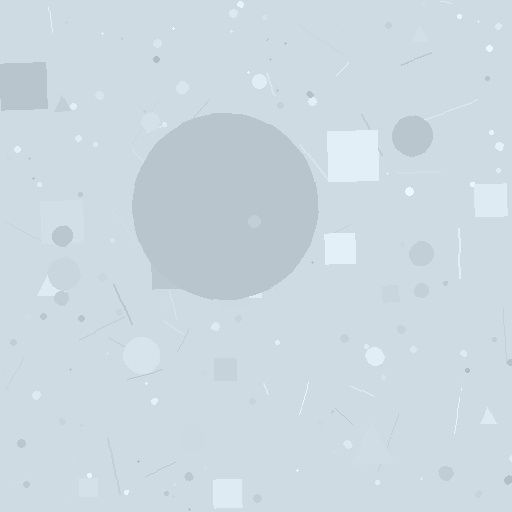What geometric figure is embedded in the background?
A circle is embedded in the background.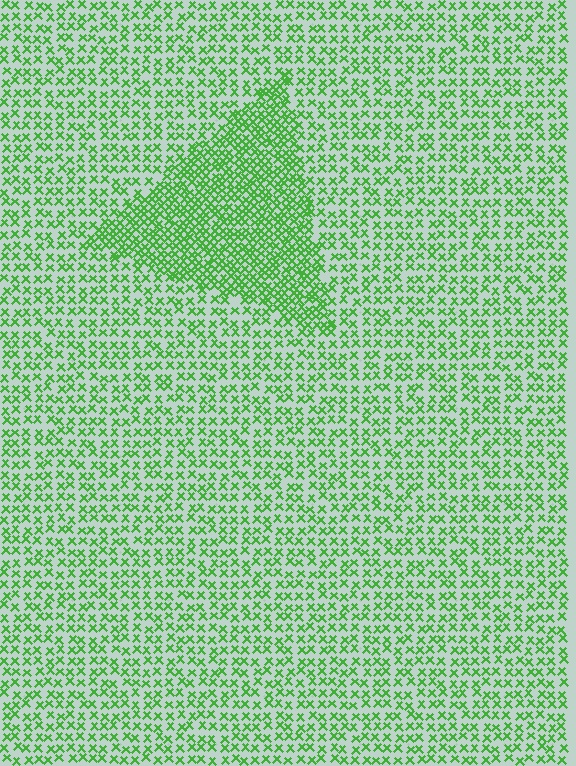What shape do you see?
I see a triangle.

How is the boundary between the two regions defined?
The boundary is defined by a change in element density (approximately 2.0x ratio). All elements are the same color, size, and shape.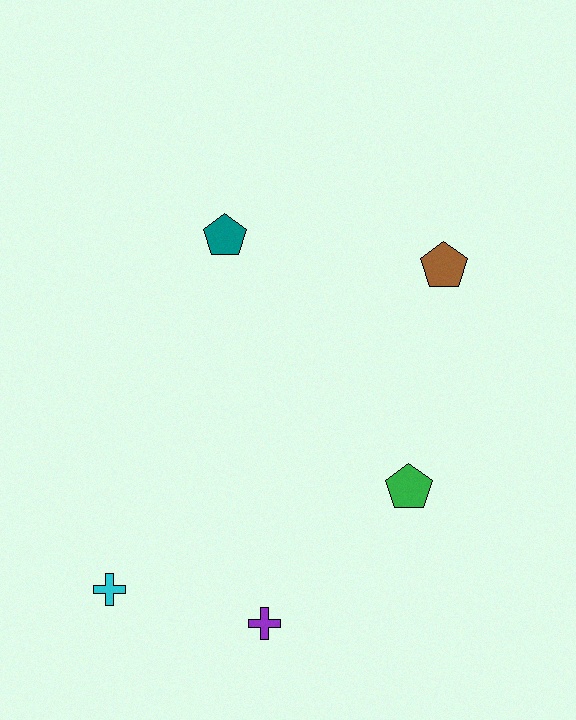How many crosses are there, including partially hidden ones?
There are 2 crosses.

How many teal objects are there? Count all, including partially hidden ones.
There is 1 teal object.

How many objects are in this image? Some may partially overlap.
There are 5 objects.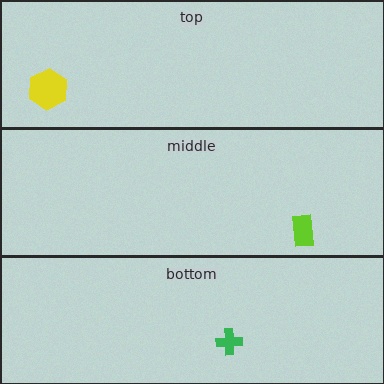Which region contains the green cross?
The bottom region.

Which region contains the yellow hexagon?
The top region.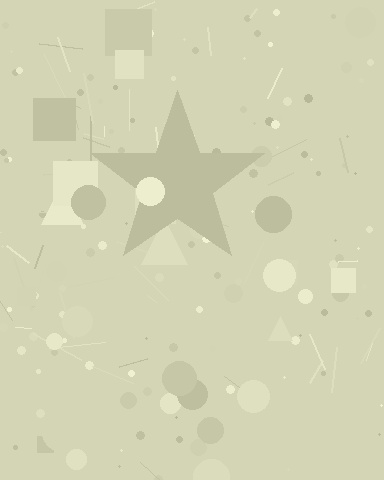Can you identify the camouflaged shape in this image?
The camouflaged shape is a star.